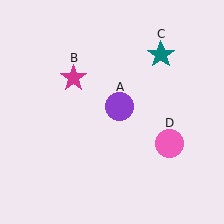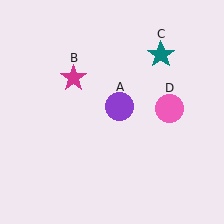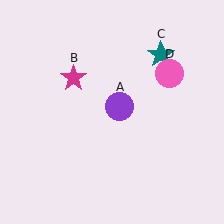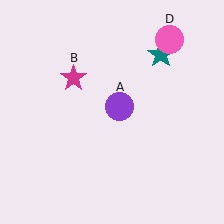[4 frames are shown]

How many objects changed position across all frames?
1 object changed position: pink circle (object D).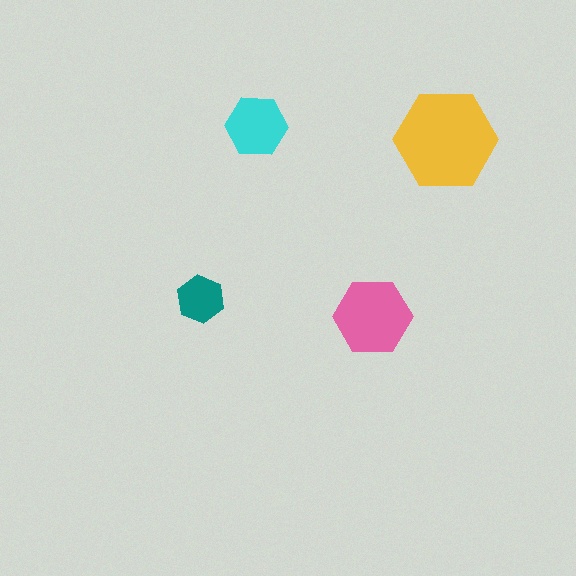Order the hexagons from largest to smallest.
the yellow one, the pink one, the cyan one, the teal one.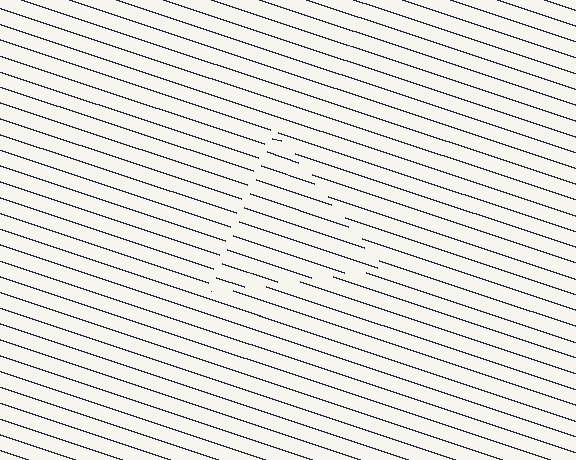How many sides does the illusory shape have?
3 sides — the line-ends trace a triangle.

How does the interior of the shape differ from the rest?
The interior of the shape contains the same grating, shifted by half a period — the contour is defined by the phase discontinuity where line-ends from the inner and outer gratings abut.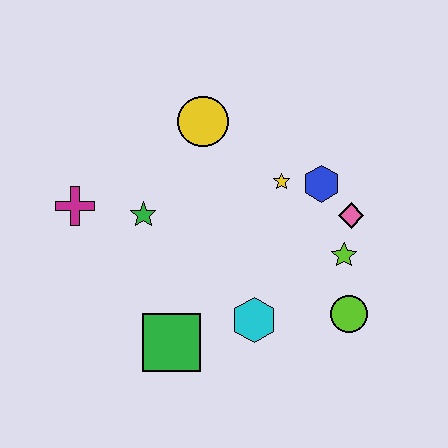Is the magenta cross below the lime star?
No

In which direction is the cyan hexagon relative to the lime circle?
The cyan hexagon is to the left of the lime circle.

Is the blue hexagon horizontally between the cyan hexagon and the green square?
No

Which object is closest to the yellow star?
The blue hexagon is closest to the yellow star.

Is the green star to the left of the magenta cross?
No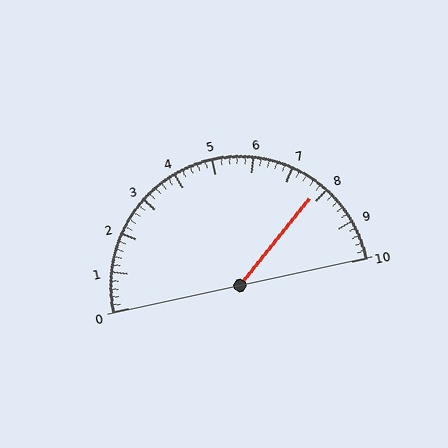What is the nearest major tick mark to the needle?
The nearest major tick mark is 8.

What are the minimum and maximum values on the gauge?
The gauge ranges from 0 to 10.